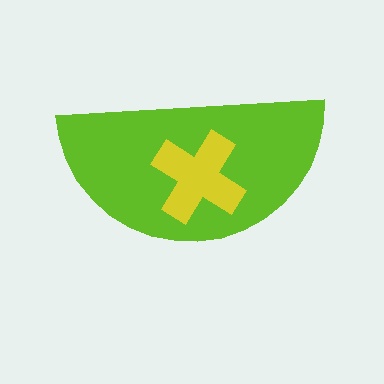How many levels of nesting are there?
2.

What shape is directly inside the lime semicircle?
The yellow cross.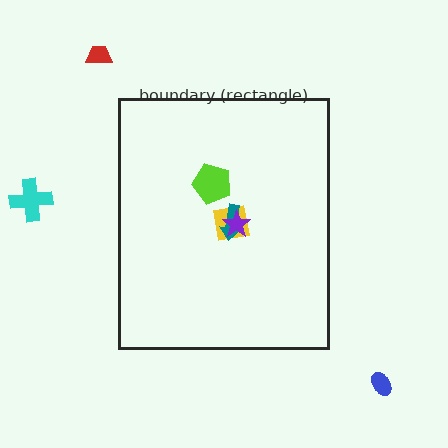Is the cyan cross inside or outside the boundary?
Outside.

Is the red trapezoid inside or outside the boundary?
Outside.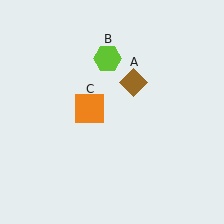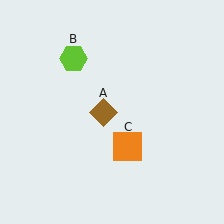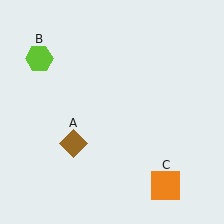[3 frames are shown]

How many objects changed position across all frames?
3 objects changed position: brown diamond (object A), lime hexagon (object B), orange square (object C).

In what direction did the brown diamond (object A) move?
The brown diamond (object A) moved down and to the left.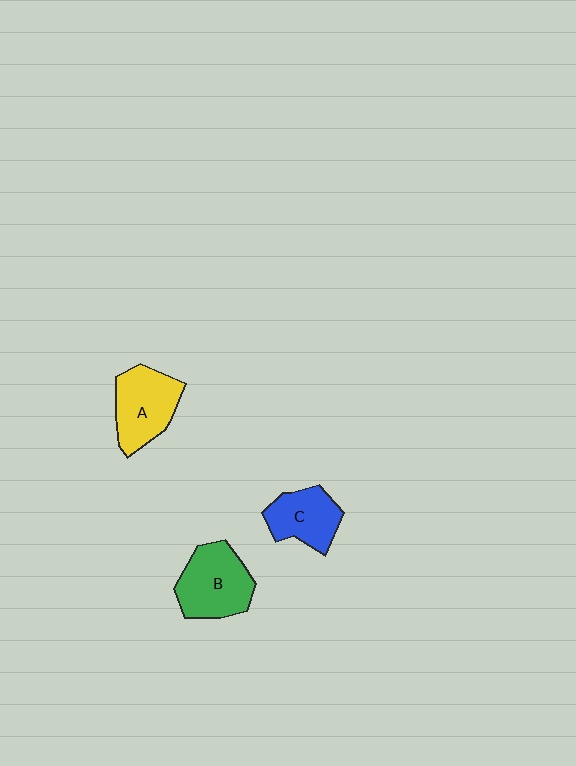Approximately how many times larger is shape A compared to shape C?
Approximately 1.2 times.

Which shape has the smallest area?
Shape C (blue).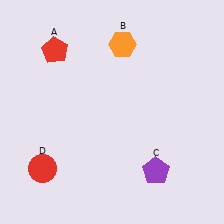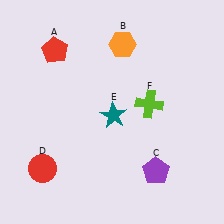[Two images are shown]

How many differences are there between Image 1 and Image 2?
There are 2 differences between the two images.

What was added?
A teal star (E), a lime cross (F) were added in Image 2.